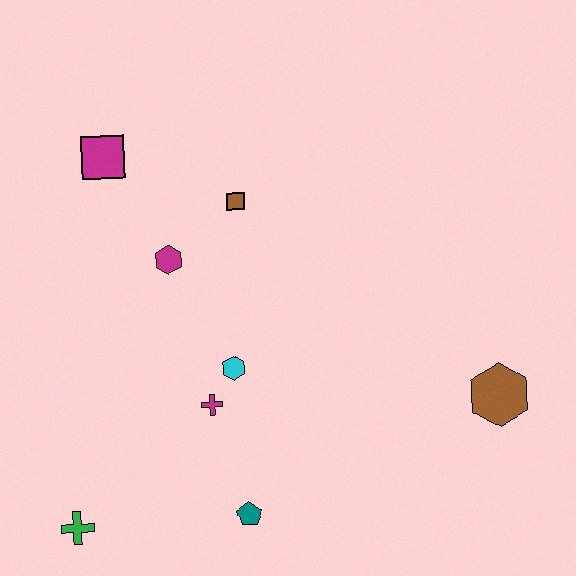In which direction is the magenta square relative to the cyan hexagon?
The magenta square is above the cyan hexagon.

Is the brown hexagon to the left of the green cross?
No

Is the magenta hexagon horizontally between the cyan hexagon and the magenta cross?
No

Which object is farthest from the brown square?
The green cross is farthest from the brown square.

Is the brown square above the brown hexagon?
Yes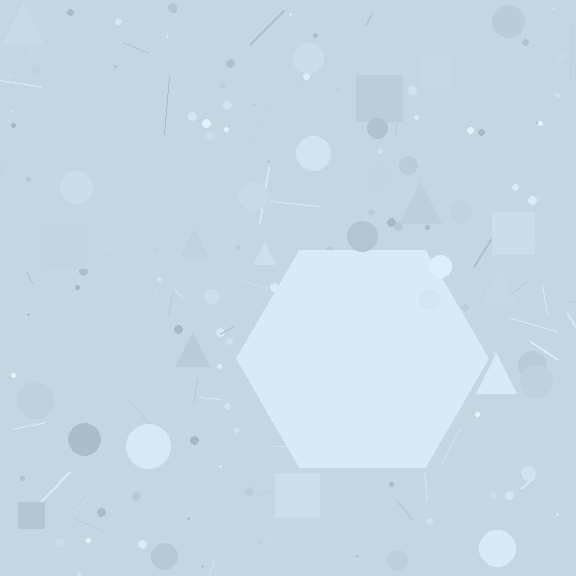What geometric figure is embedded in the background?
A hexagon is embedded in the background.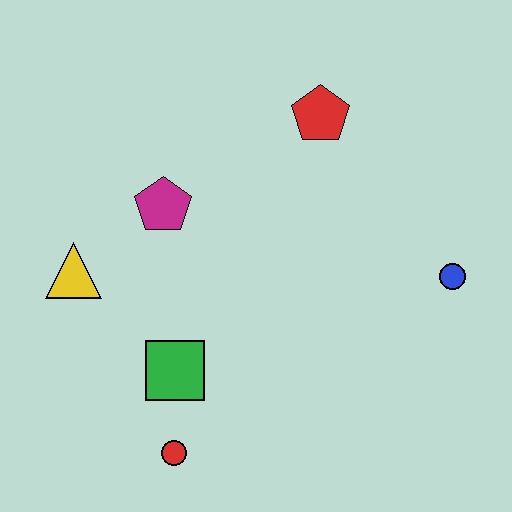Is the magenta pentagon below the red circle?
No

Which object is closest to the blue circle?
The red pentagon is closest to the blue circle.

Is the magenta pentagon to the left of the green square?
Yes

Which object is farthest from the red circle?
The red pentagon is farthest from the red circle.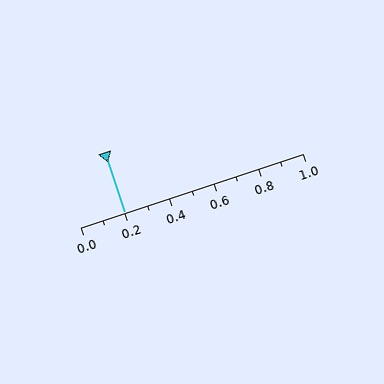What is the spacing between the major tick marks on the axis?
The major ticks are spaced 0.2 apart.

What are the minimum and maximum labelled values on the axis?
The axis runs from 0.0 to 1.0.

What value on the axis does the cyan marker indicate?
The marker indicates approximately 0.2.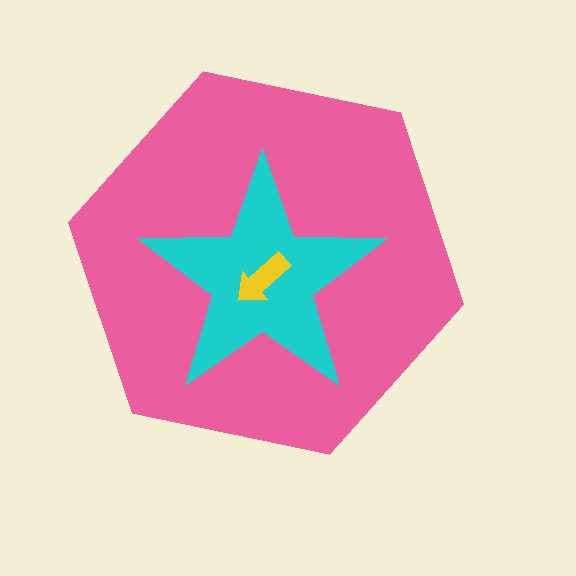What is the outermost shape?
The pink hexagon.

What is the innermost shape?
The yellow arrow.